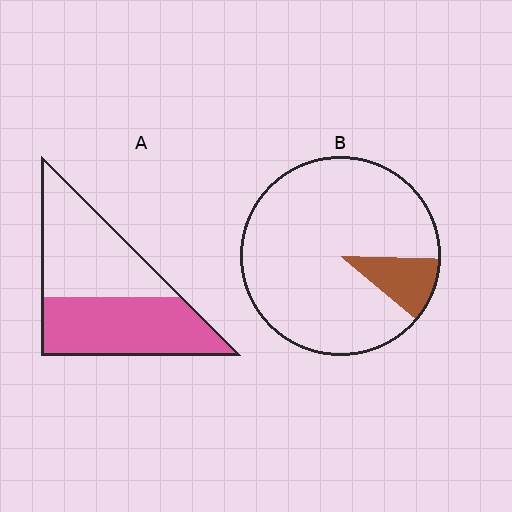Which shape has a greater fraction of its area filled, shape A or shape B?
Shape A.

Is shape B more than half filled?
No.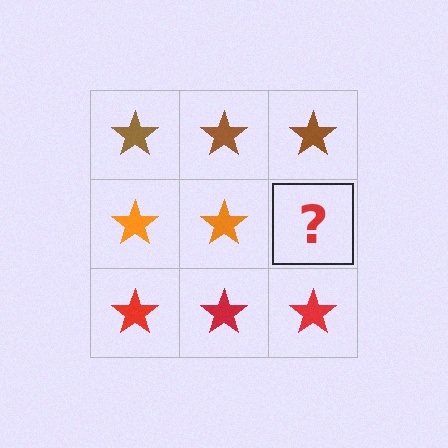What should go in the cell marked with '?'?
The missing cell should contain an orange star.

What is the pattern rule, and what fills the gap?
The rule is that each row has a consistent color. The gap should be filled with an orange star.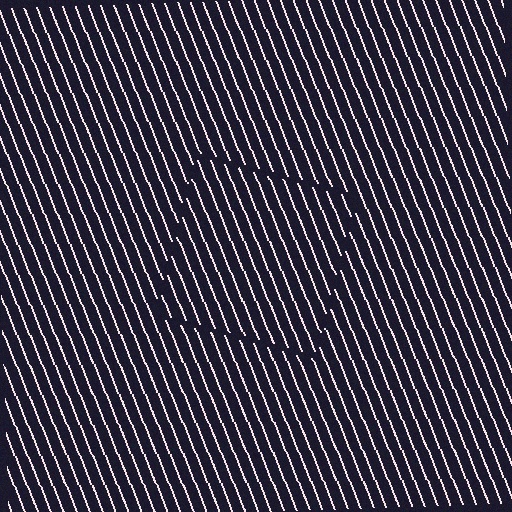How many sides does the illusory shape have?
4 sides — the line-ends trace a square.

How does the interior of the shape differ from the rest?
The interior of the shape contains the same grating, shifted by half a period — the contour is defined by the phase discontinuity where line-ends from the inner and outer gratings abut.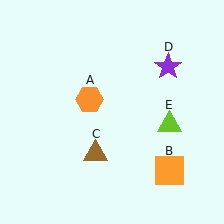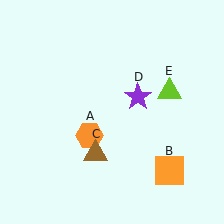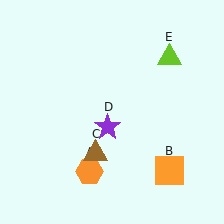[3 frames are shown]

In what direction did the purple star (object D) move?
The purple star (object D) moved down and to the left.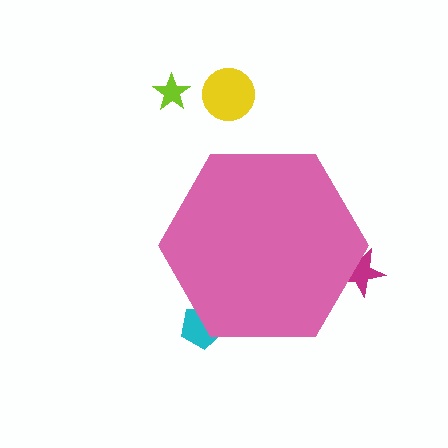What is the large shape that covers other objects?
A pink hexagon.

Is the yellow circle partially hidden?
No, the yellow circle is fully visible.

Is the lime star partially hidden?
No, the lime star is fully visible.